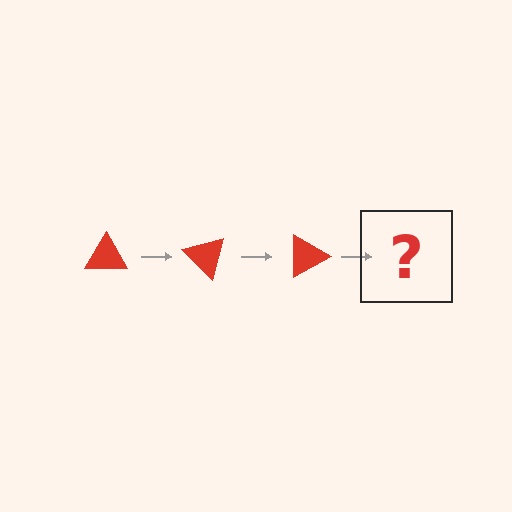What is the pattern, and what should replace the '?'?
The pattern is that the triangle rotates 45 degrees each step. The '?' should be a red triangle rotated 135 degrees.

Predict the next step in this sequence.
The next step is a red triangle rotated 135 degrees.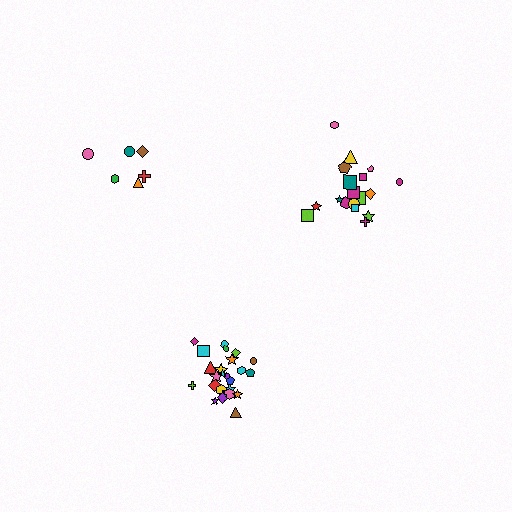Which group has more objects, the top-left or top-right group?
The top-right group.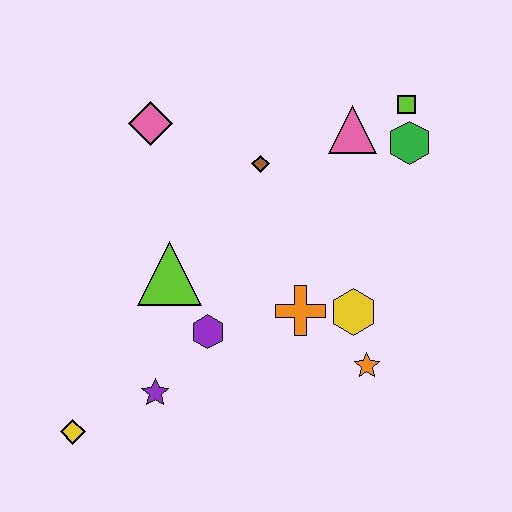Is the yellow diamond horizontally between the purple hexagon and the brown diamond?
No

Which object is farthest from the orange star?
The pink diamond is farthest from the orange star.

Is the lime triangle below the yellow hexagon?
No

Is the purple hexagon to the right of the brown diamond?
No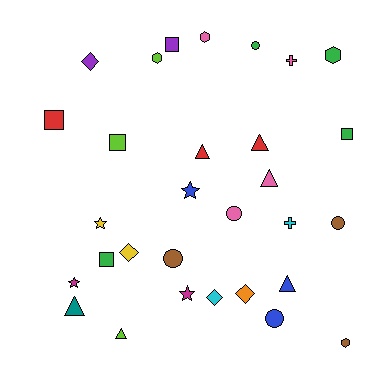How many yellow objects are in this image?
There are 2 yellow objects.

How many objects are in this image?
There are 30 objects.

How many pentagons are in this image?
There are no pentagons.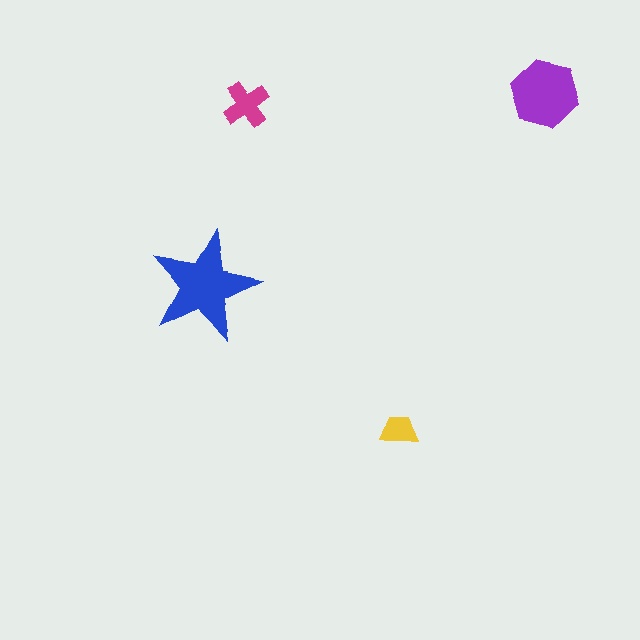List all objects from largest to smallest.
The blue star, the purple hexagon, the magenta cross, the yellow trapezoid.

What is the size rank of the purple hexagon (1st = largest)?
2nd.